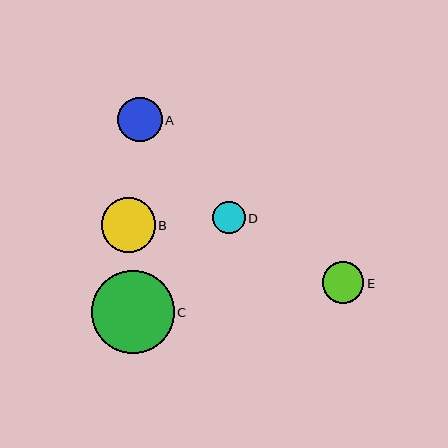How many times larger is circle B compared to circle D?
Circle B is approximately 1.7 times the size of circle D.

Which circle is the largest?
Circle C is the largest with a size of approximately 83 pixels.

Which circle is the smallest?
Circle D is the smallest with a size of approximately 32 pixels.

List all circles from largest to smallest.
From largest to smallest: C, B, A, E, D.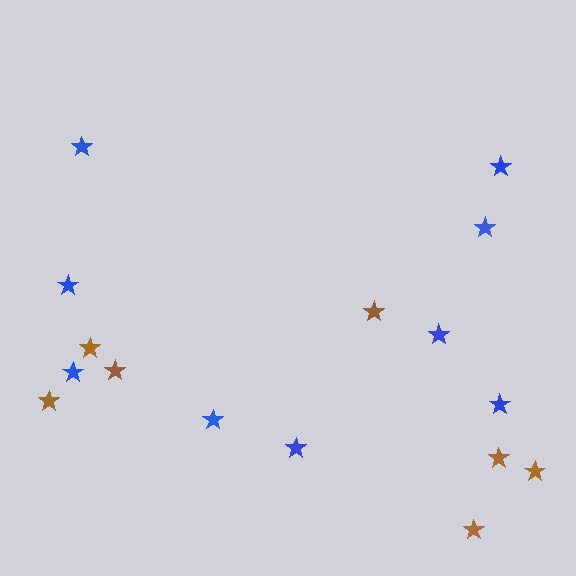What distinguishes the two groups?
There are 2 groups: one group of brown stars (7) and one group of blue stars (9).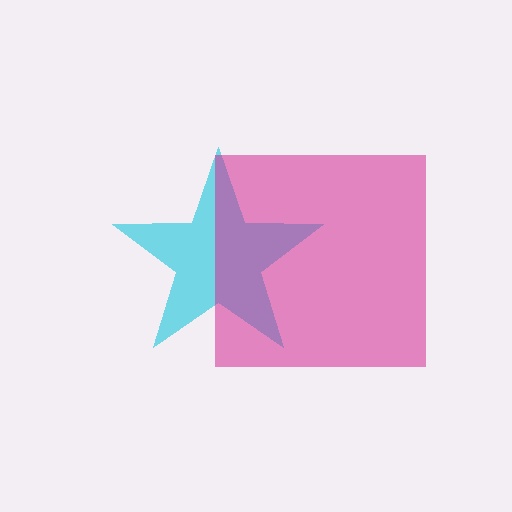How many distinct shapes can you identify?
There are 2 distinct shapes: a cyan star, a magenta square.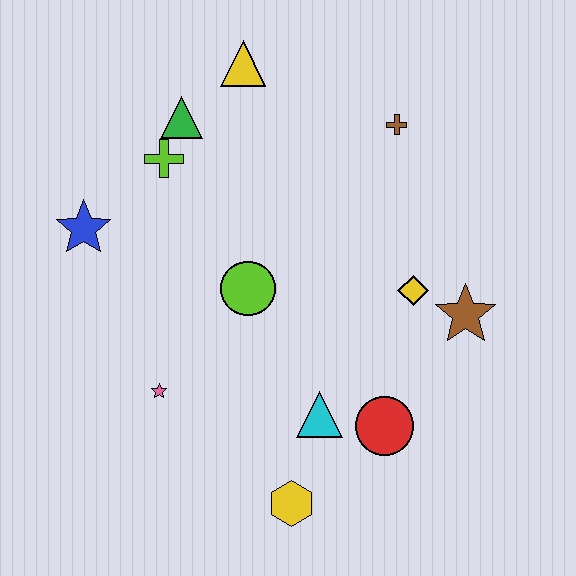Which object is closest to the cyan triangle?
The red circle is closest to the cyan triangle.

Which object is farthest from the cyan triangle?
The yellow triangle is farthest from the cyan triangle.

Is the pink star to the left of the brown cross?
Yes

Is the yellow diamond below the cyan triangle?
No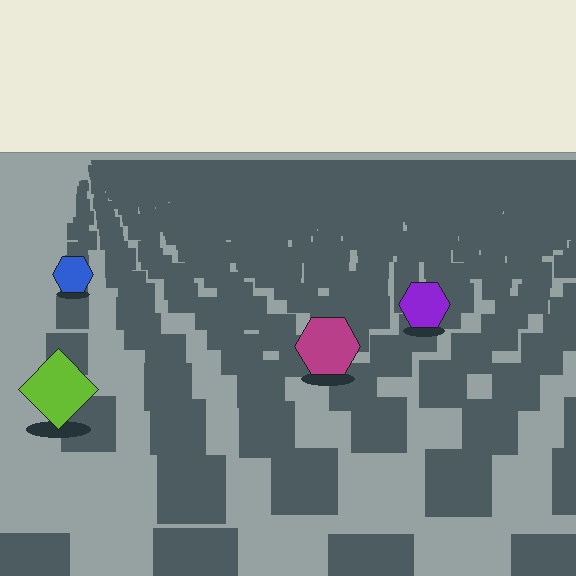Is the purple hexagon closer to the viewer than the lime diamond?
No. The lime diamond is closer — you can tell from the texture gradient: the ground texture is coarser near it.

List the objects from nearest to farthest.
From nearest to farthest: the lime diamond, the magenta hexagon, the purple hexagon, the blue hexagon.